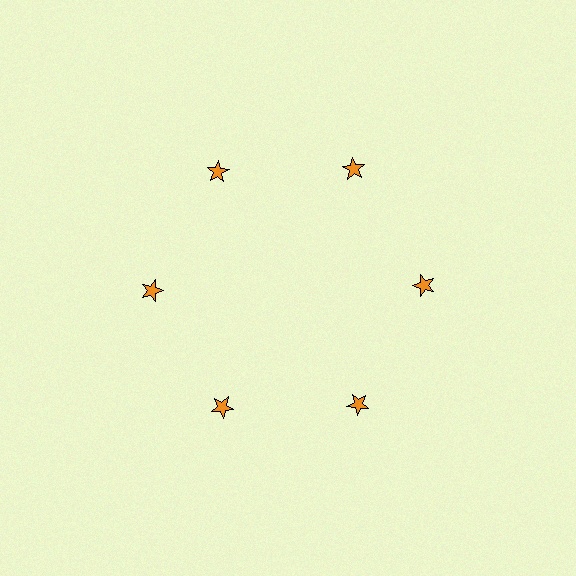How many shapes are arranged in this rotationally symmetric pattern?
There are 6 shapes, arranged in 6 groups of 1.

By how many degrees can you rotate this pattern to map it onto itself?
The pattern maps onto itself every 60 degrees of rotation.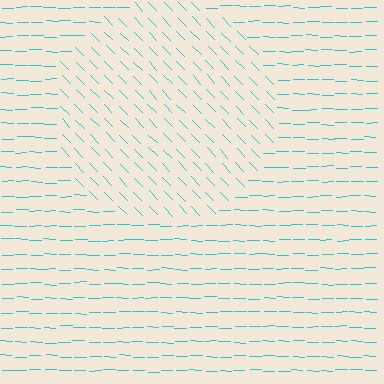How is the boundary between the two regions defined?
The boundary is defined purely by a change in line orientation (approximately 45 degrees difference). All lines are the same color and thickness.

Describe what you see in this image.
The image is filled with small cyan line segments. A circle region in the image has lines oriented differently from the surrounding lines, creating a visible texture boundary.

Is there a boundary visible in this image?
Yes, there is a texture boundary formed by a change in line orientation.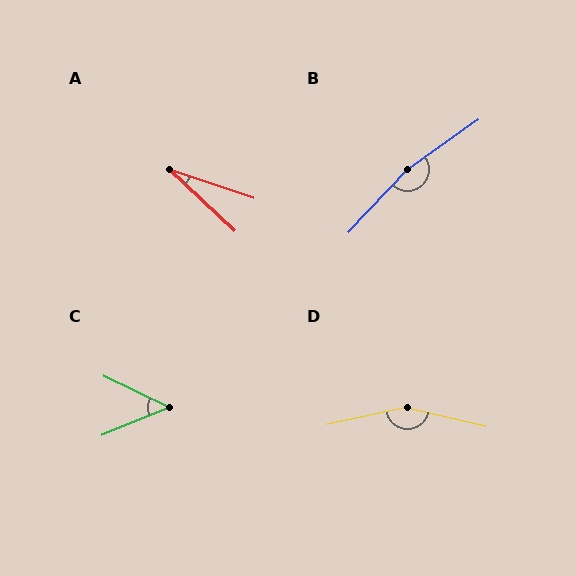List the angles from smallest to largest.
A (24°), C (49°), D (154°), B (168°).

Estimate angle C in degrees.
Approximately 49 degrees.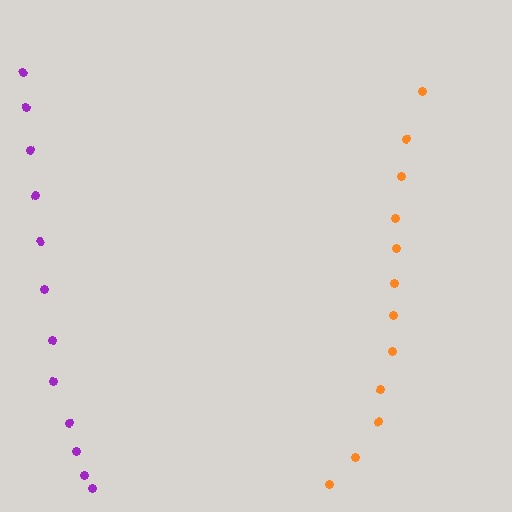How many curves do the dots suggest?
There are 2 distinct paths.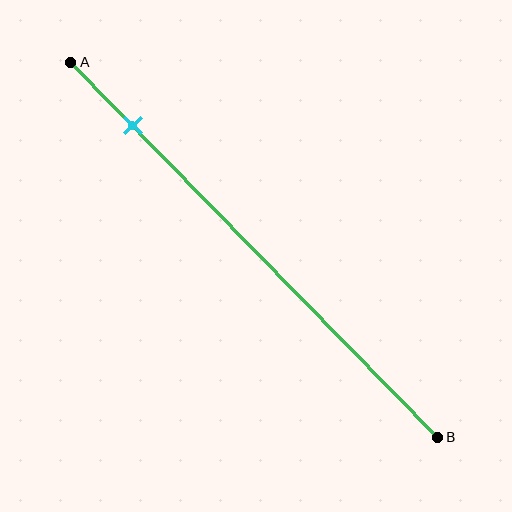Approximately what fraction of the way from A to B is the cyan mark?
The cyan mark is approximately 15% of the way from A to B.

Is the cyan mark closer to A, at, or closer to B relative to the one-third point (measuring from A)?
The cyan mark is closer to point A than the one-third point of segment AB.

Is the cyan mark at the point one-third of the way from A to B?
No, the mark is at about 15% from A, not at the 33% one-third point.